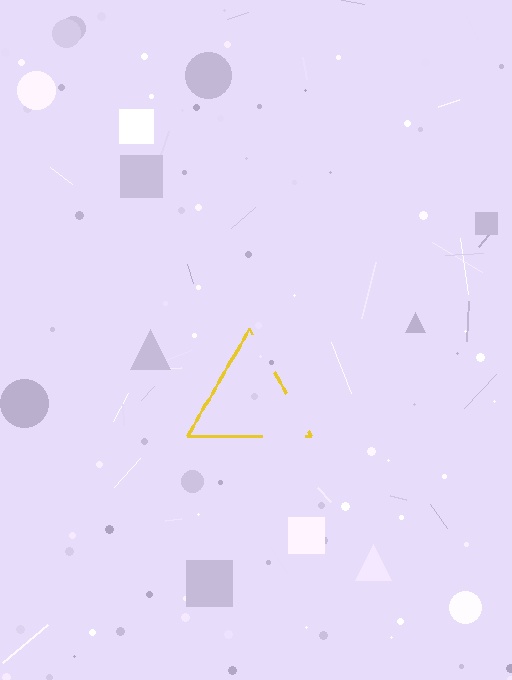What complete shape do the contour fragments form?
The contour fragments form a triangle.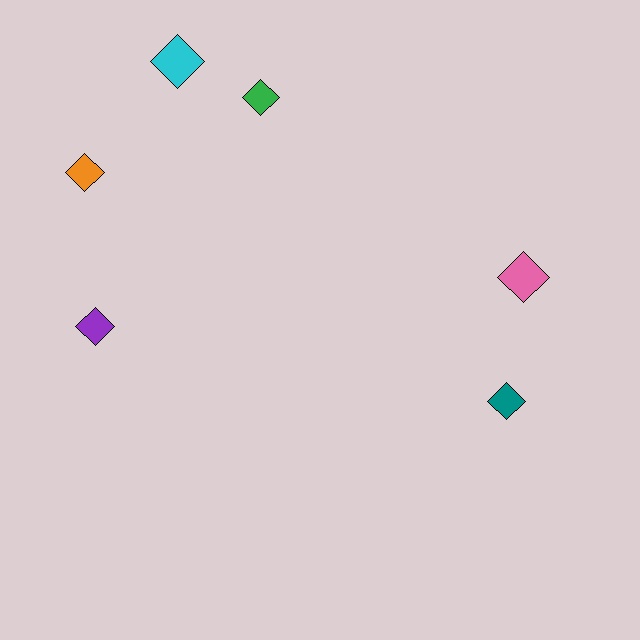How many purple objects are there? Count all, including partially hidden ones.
There is 1 purple object.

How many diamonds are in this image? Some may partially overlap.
There are 6 diamonds.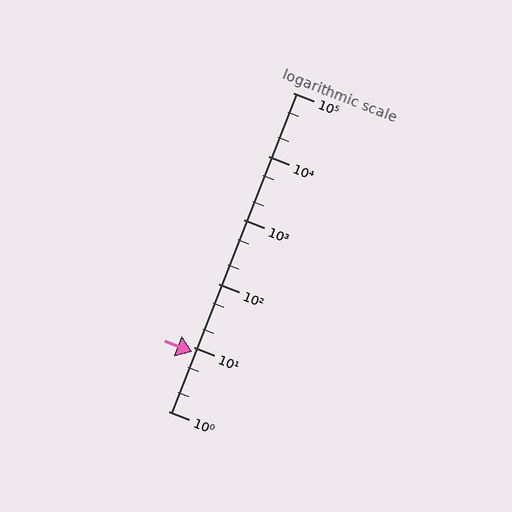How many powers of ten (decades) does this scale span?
The scale spans 5 decades, from 1 to 100000.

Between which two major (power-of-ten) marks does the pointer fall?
The pointer is between 1 and 10.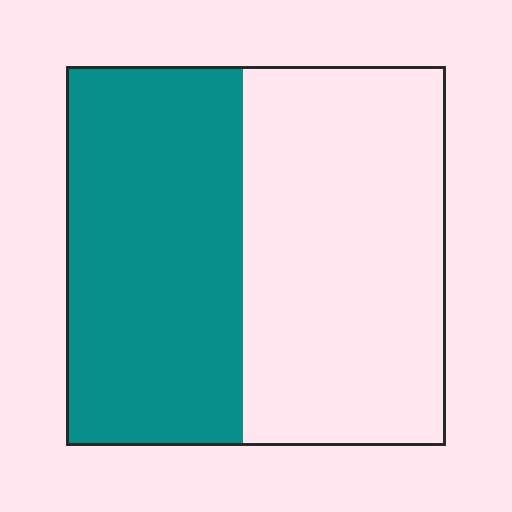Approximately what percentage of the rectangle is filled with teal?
Approximately 45%.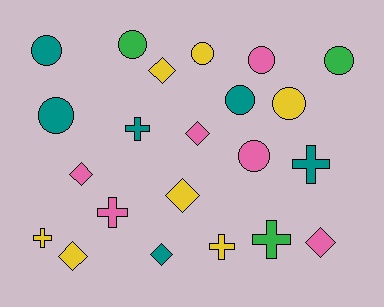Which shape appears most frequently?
Circle, with 9 objects.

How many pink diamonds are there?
There are 3 pink diamonds.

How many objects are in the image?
There are 22 objects.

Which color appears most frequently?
Yellow, with 7 objects.